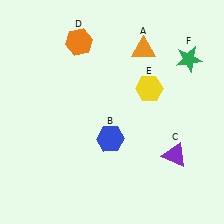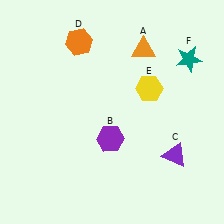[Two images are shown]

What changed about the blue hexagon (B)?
In Image 1, B is blue. In Image 2, it changed to purple.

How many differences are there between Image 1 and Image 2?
There are 2 differences between the two images.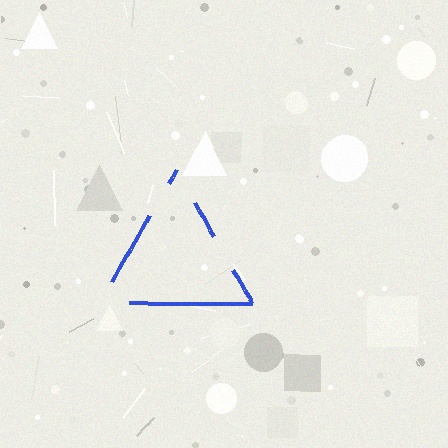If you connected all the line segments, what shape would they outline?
They would outline a triangle.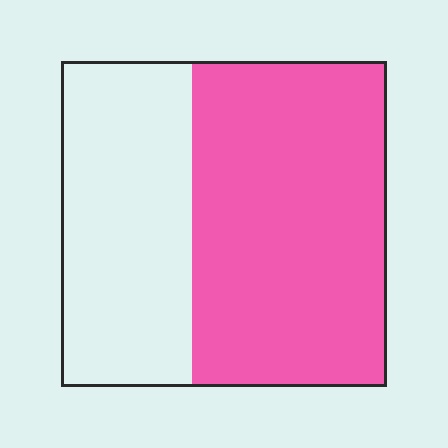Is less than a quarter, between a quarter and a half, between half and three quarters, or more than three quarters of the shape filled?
Between half and three quarters.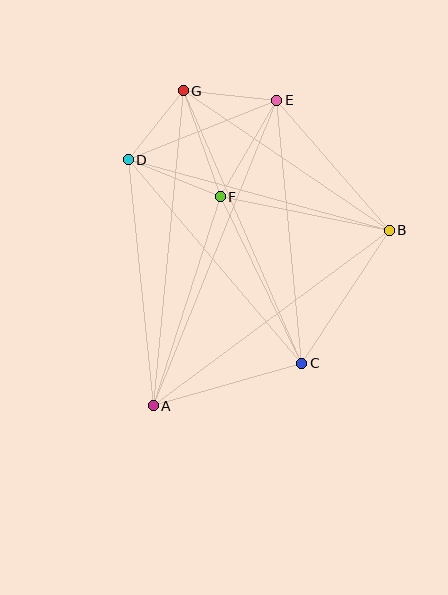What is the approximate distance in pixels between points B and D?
The distance between B and D is approximately 270 pixels.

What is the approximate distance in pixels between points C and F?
The distance between C and F is approximately 186 pixels.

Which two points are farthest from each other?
Points A and E are farthest from each other.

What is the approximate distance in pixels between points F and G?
The distance between F and G is approximately 112 pixels.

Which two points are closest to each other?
Points D and G are closest to each other.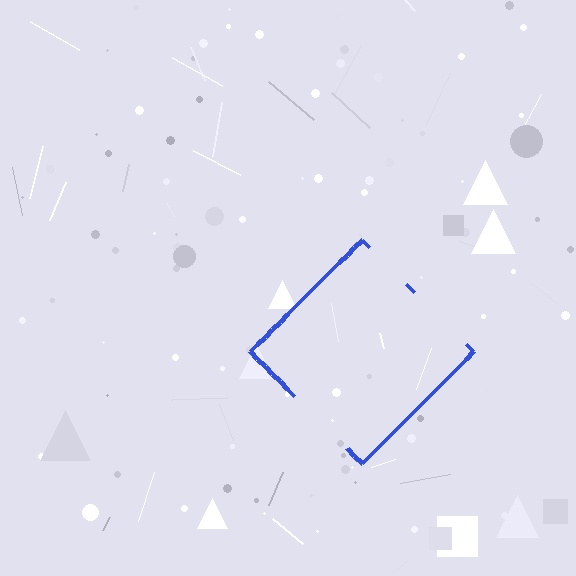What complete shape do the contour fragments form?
The contour fragments form a diamond.